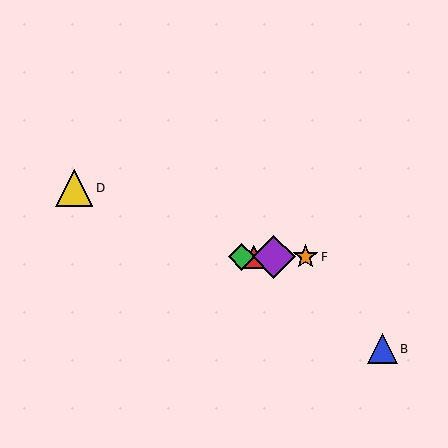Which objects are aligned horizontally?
Objects A, C, E, F are aligned horizontally.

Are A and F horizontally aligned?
Yes, both are at y≈257.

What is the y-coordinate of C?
Object C is at y≈257.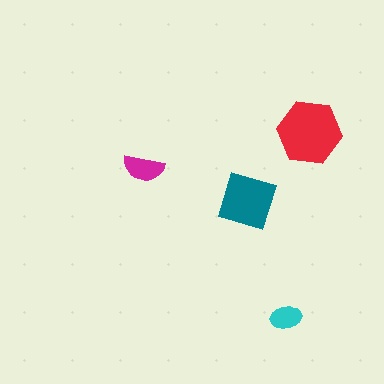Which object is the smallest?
The cyan ellipse.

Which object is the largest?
The red hexagon.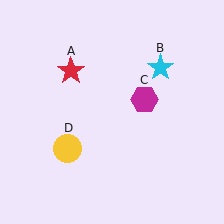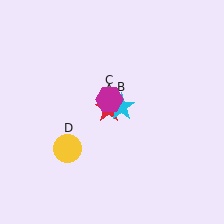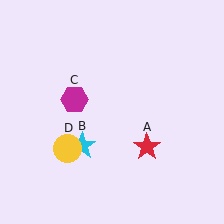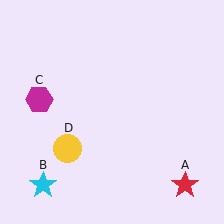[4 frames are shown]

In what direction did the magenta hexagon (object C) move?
The magenta hexagon (object C) moved left.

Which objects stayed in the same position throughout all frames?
Yellow circle (object D) remained stationary.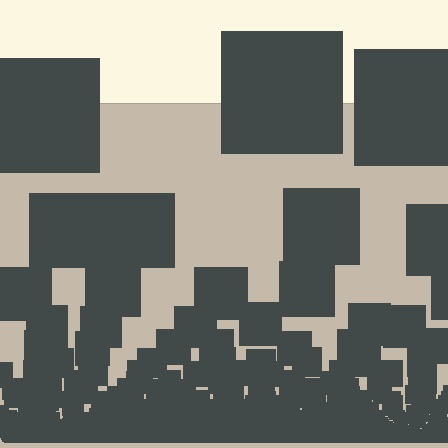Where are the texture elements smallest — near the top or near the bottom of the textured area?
Near the bottom.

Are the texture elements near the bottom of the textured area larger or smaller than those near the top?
Smaller. The gradient is inverted — elements near the bottom are smaller and denser.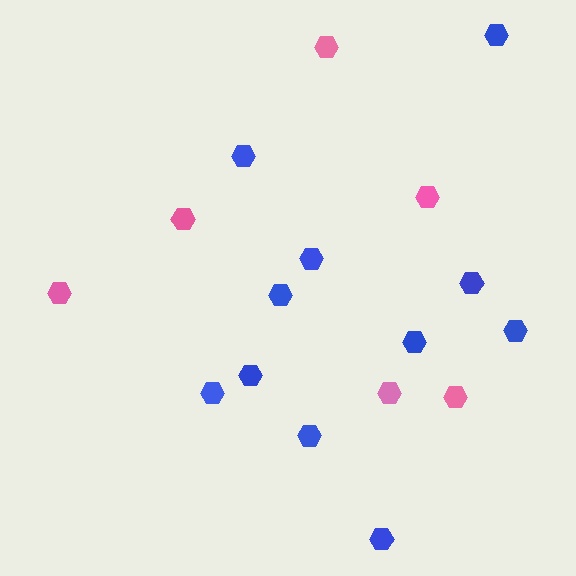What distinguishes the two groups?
There are 2 groups: one group of pink hexagons (6) and one group of blue hexagons (11).